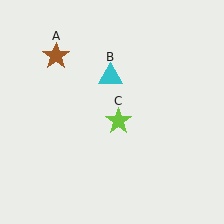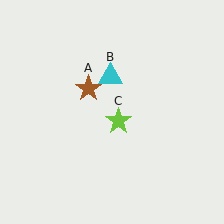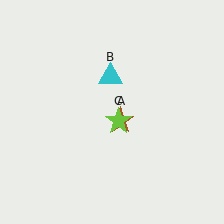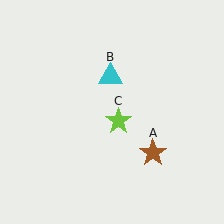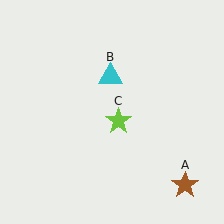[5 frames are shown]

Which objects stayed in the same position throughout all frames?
Cyan triangle (object B) and lime star (object C) remained stationary.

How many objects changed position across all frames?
1 object changed position: brown star (object A).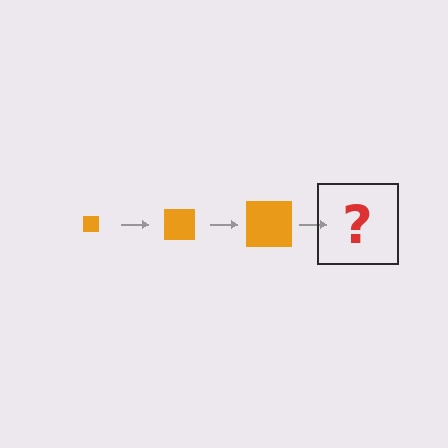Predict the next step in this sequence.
The next step is an orange square, larger than the previous one.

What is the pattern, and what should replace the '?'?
The pattern is that the square gets progressively larger each step. The '?' should be an orange square, larger than the previous one.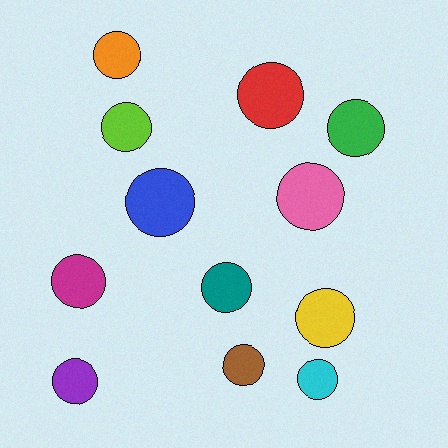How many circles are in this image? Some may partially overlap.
There are 12 circles.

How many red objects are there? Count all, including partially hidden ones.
There is 1 red object.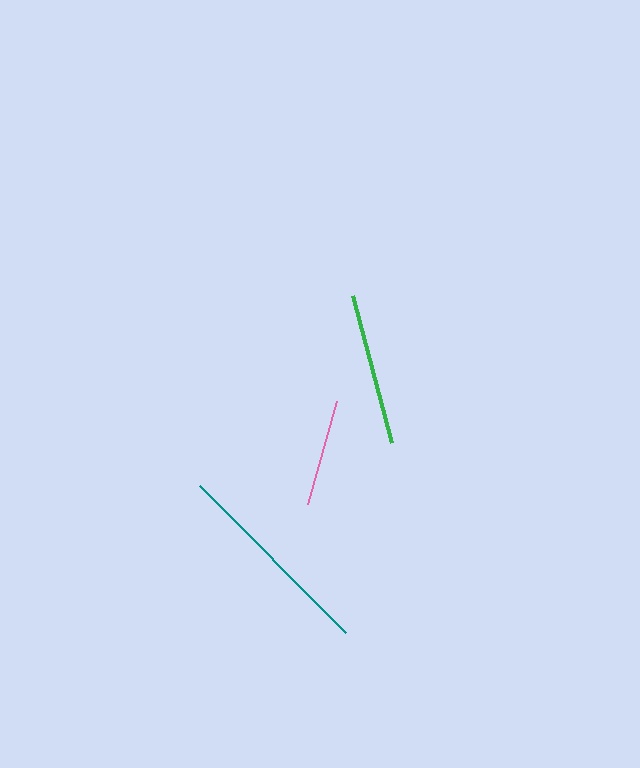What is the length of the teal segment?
The teal segment is approximately 208 pixels long.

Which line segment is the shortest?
The pink line is the shortest at approximately 107 pixels.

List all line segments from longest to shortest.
From longest to shortest: teal, green, pink.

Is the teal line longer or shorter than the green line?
The teal line is longer than the green line.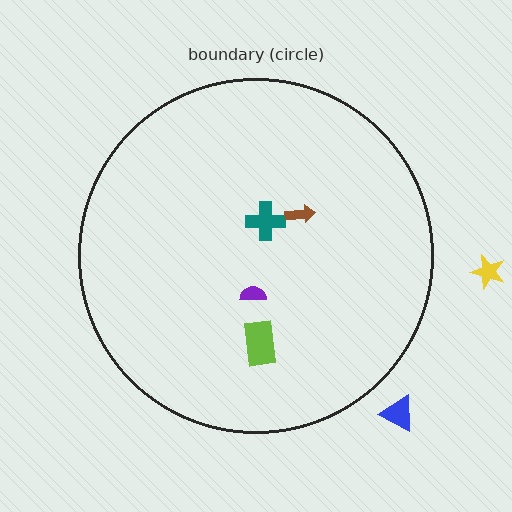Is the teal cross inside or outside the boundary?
Inside.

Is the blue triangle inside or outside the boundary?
Outside.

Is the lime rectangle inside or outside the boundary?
Inside.